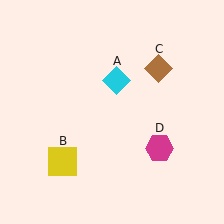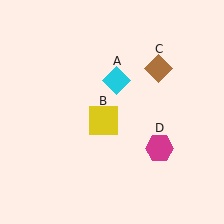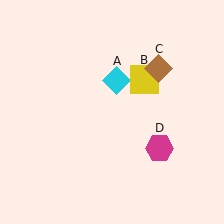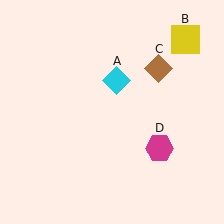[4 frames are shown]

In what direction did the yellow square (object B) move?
The yellow square (object B) moved up and to the right.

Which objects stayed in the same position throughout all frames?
Cyan diamond (object A) and brown diamond (object C) and magenta hexagon (object D) remained stationary.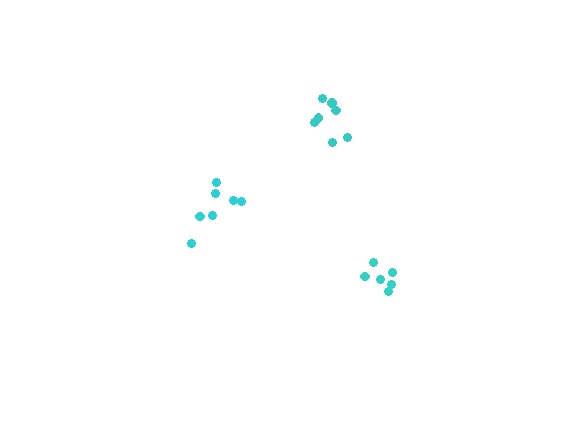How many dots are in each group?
Group 1: 7 dots, Group 2: 7 dots, Group 3: 6 dots (20 total).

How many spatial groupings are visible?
There are 3 spatial groupings.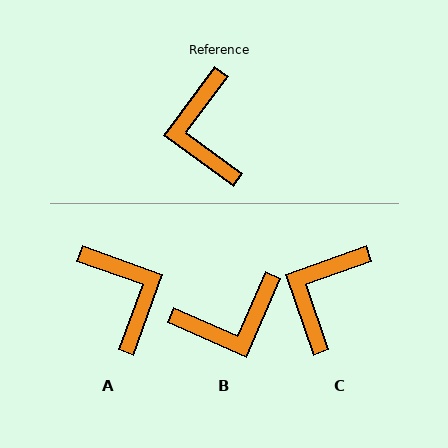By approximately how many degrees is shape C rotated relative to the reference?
Approximately 34 degrees clockwise.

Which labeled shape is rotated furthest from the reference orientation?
A, about 163 degrees away.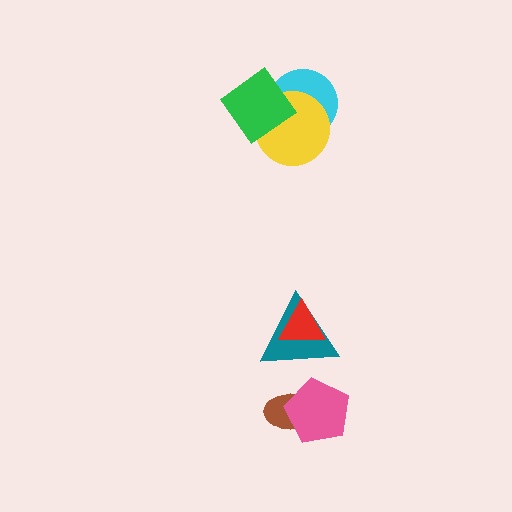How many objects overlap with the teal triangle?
1 object overlaps with the teal triangle.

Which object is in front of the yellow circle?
The green diamond is in front of the yellow circle.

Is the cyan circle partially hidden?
Yes, it is partially covered by another shape.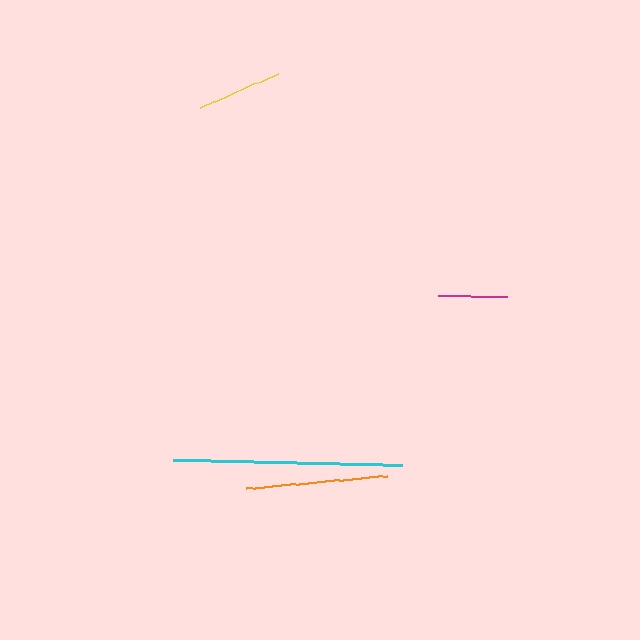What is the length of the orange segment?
The orange segment is approximately 142 pixels long.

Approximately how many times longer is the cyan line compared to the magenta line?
The cyan line is approximately 3.3 times the length of the magenta line.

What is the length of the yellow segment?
The yellow segment is approximately 85 pixels long.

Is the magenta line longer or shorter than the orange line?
The orange line is longer than the magenta line.